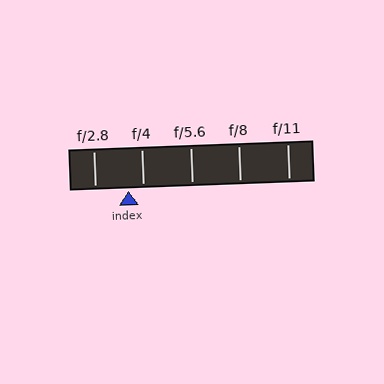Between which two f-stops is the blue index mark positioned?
The index mark is between f/2.8 and f/4.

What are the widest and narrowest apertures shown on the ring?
The widest aperture shown is f/2.8 and the narrowest is f/11.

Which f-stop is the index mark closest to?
The index mark is closest to f/4.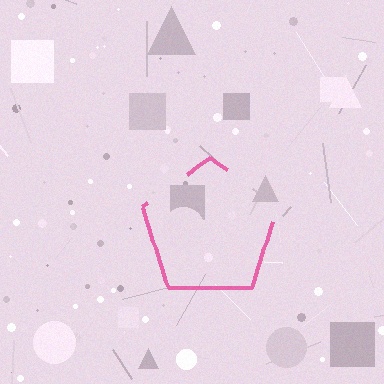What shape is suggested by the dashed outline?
The dashed outline suggests a pentagon.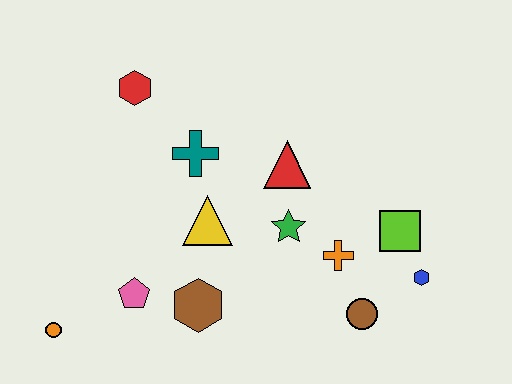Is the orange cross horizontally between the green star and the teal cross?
No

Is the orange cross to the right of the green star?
Yes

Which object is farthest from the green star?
The orange circle is farthest from the green star.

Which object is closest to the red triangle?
The green star is closest to the red triangle.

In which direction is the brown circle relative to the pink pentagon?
The brown circle is to the right of the pink pentagon.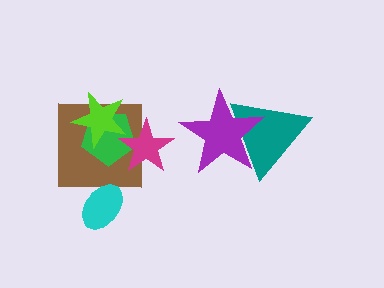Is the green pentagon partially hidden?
Yes, it is partially covered by another shape.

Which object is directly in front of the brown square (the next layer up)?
The green pentagon is directly in front of the brown square.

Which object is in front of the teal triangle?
The purple star is in front of the teal triangle.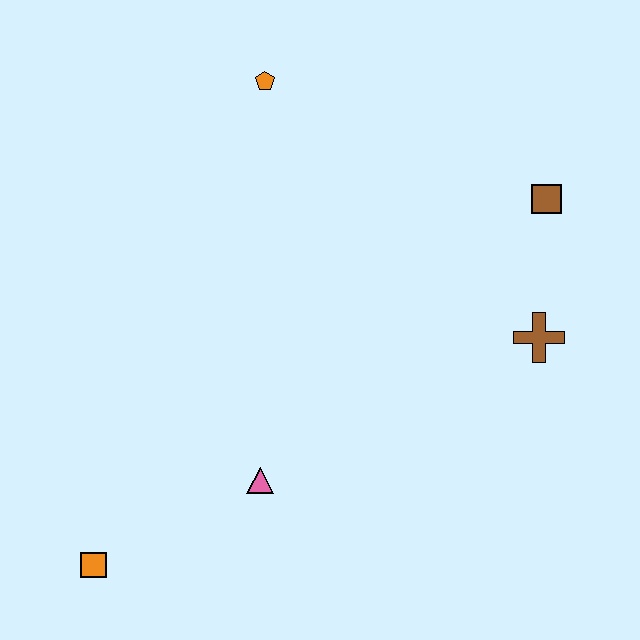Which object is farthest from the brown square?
The orange square is farthest from the brown square.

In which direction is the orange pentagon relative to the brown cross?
The orange pentagon is to the left of the brown cross.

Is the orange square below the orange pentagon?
Yes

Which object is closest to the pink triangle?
The orange square is closest to the pink triangle.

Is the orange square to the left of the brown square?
Yes